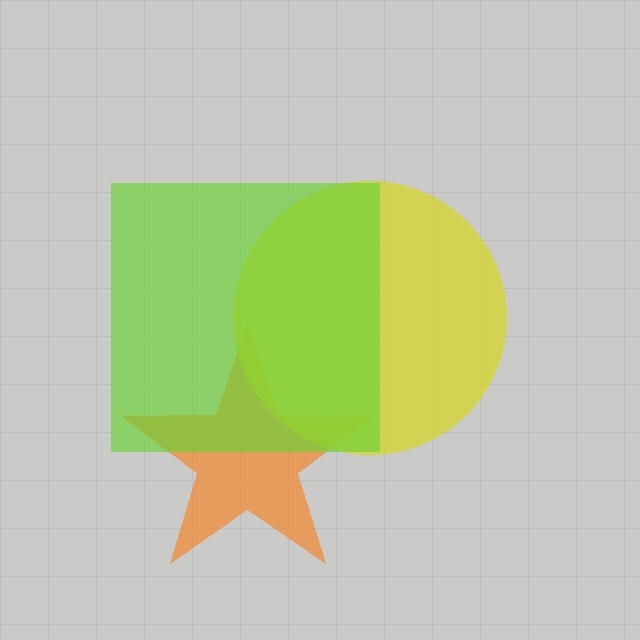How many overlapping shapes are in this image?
There are 3 overlapping shapes in the image.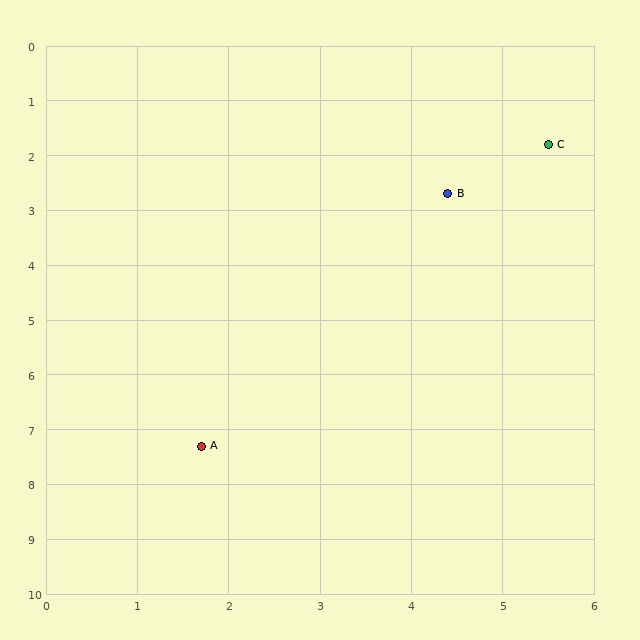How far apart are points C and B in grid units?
Points C and B are about 1.4 grid units apart.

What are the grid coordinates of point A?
Point A is at approximately (1.7, 7.3).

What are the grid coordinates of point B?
Point B is at approximately (4.4, 2.7).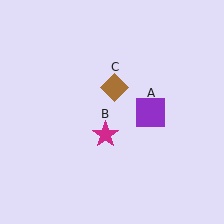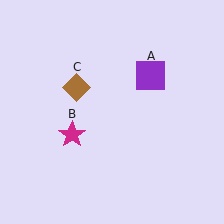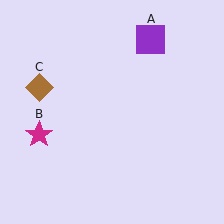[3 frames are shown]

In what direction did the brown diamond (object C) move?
The brown diamond (object C) moved left.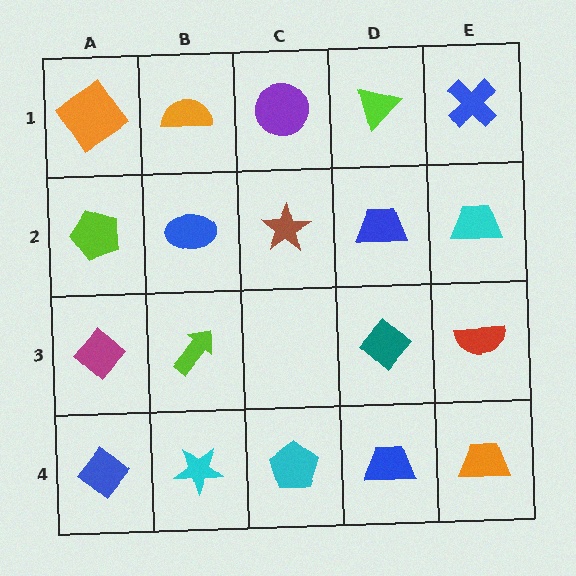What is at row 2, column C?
A brown star.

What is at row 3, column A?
A magenta diamond.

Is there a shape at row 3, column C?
No, that cell is empty.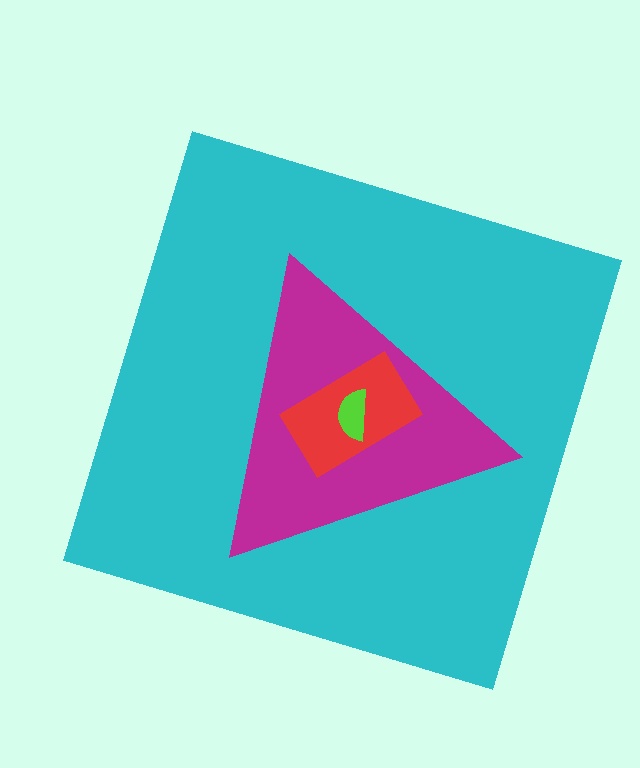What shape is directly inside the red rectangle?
The lime semicircle.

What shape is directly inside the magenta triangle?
The red rectangle.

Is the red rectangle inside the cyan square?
Yes.